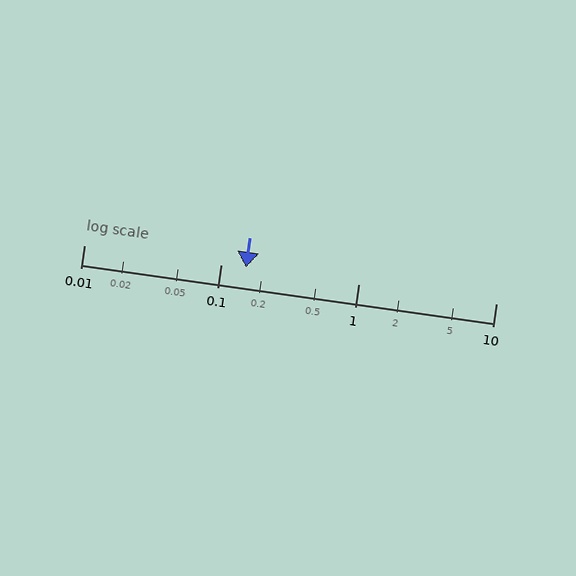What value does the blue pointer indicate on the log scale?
The pointer indicates approximately 0.15.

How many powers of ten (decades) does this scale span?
The scale spans 3 decades, from 0.01 to 10.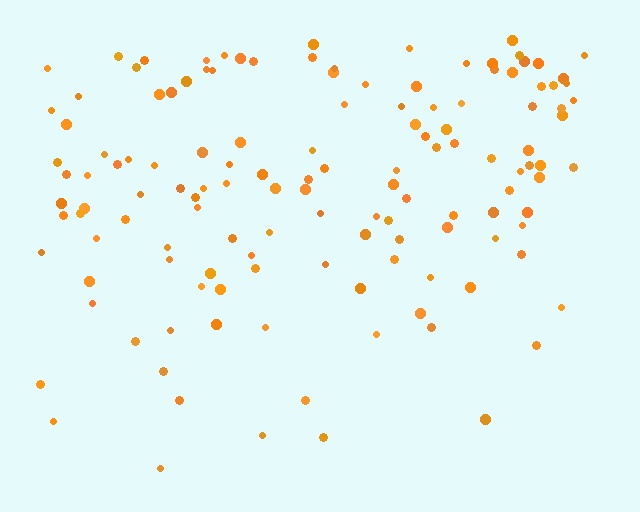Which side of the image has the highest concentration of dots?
The top.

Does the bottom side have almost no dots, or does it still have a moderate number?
Still a moderate number, just noticeably fewer than the top.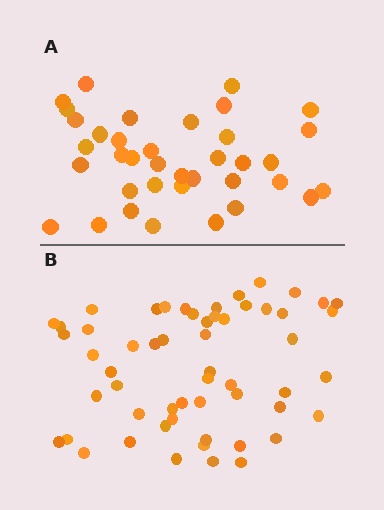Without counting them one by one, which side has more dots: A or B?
Region B (the bottom region) has more dots.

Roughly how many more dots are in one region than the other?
Region B has approximately 20 more dots than region A.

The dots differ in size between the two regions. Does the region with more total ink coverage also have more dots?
No. Region A has more total ink coverage because its dots are larger, but region B actually contains more individual dots. Total area can be misleading — the number of items is what matters here.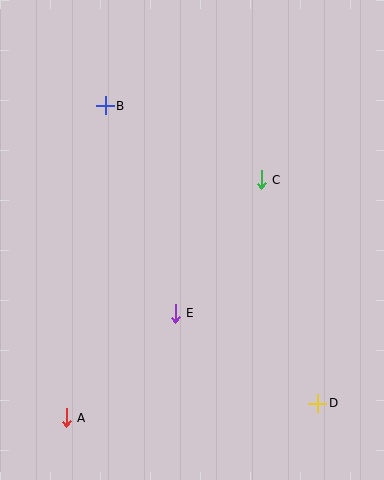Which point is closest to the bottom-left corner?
Point A is closest to the bottom-left corner.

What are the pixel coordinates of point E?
Point E is at (175, 314).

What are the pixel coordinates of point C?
Point C is at (261, 180).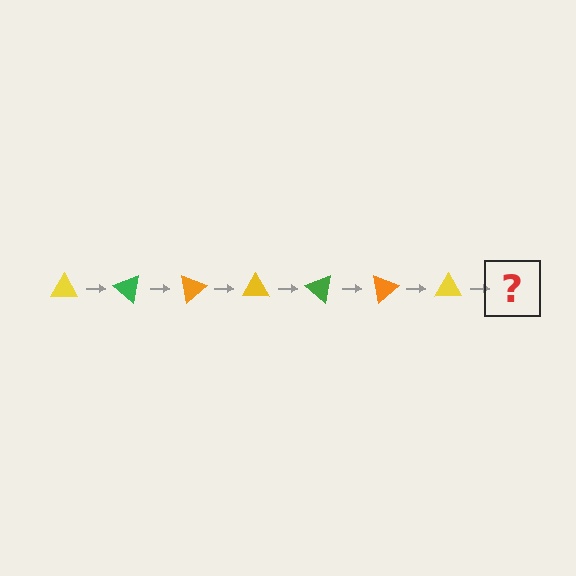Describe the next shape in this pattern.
It should be a green triangle, rotated 280 degrees from the start.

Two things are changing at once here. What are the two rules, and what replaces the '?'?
The two rules are that it rotates 40 degrees each step and the color cycles through yellow, green, and orange. The '?' should be a green triangle, rotated 280 degrees from the start.